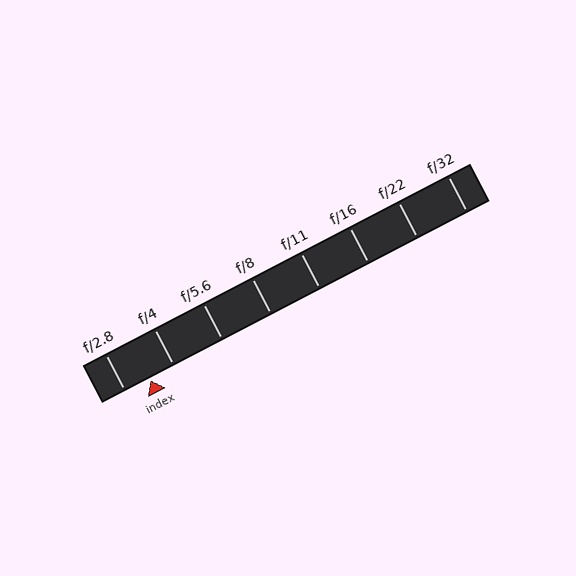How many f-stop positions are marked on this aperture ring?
There are 8 f-stop positions marked.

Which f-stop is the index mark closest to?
The index mark is closest to f/4.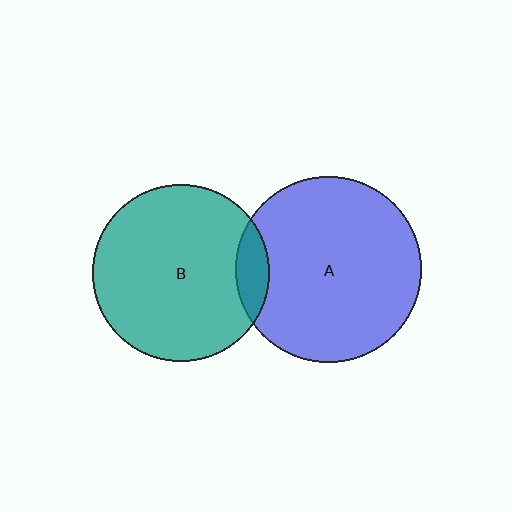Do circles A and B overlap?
Yes.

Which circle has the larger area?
Circle A (blue).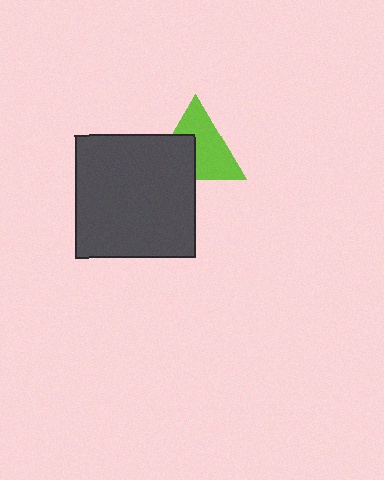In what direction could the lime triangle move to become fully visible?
The lime triangle could move toward the upper-right. That would shift it out from behind the dark gray rectangle entirely.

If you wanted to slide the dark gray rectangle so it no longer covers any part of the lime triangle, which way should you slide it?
Slide it toward the lower-left — that is the most direct way to separate the two shapes.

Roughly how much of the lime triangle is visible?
About half of it is visible (roughly 62%).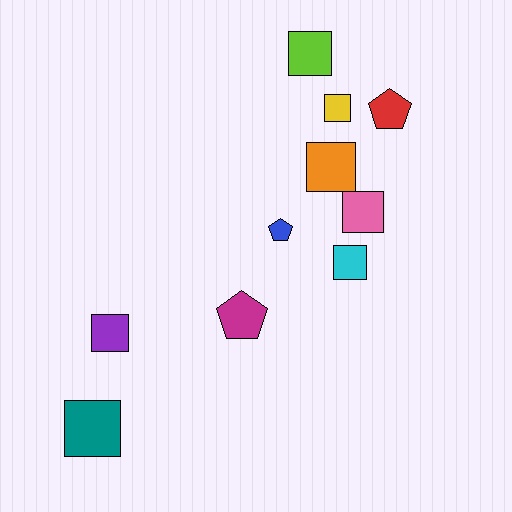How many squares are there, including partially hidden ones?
There are 7 squares.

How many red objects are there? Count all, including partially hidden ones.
There is 1 red object.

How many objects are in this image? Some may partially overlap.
There are 10 objects.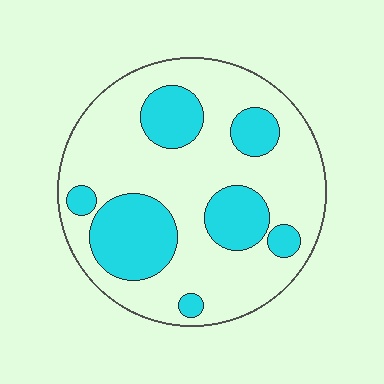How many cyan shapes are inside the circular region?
7.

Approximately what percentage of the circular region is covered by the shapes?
Approximately 30%.